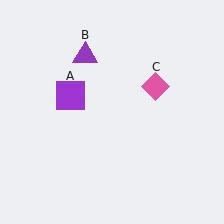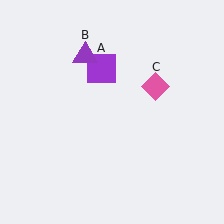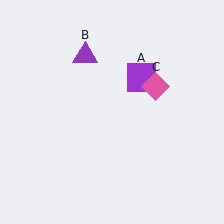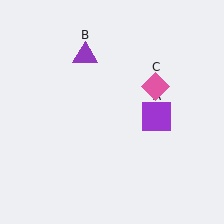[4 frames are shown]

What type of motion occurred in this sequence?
The purple square (object A) rotated clockwise around the center of the scene.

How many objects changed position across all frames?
1 object changed position: purple square (object A).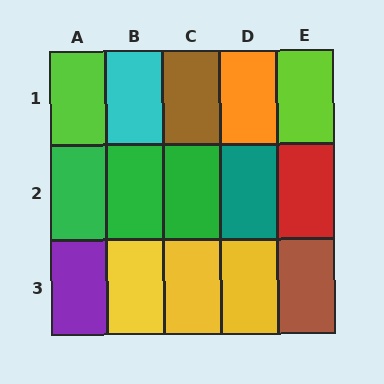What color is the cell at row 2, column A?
Green.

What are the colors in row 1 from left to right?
Lime, cyan, brown, orange, lime.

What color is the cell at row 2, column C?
Green.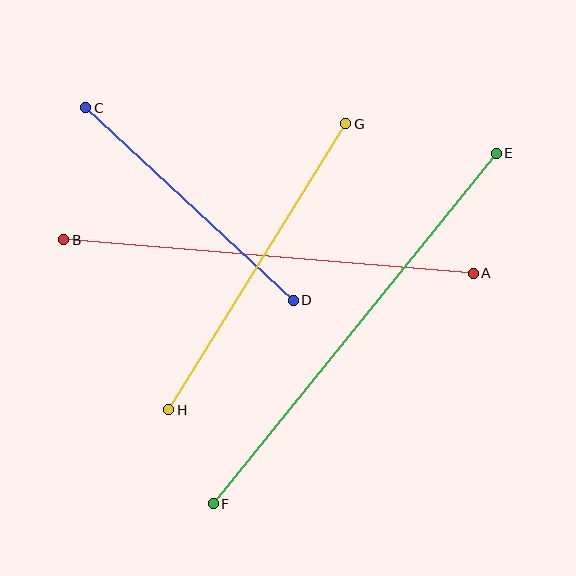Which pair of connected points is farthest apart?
Points E and F are farthest apart.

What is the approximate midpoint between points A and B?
The midpoint is at approximately (269, 257) pixels.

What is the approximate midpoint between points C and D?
The midpoint is at approximately (190, 204) pixels.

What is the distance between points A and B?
The distance is approximately 411 pixels.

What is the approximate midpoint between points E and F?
The midpoint is at approximately (355, 328) pixels.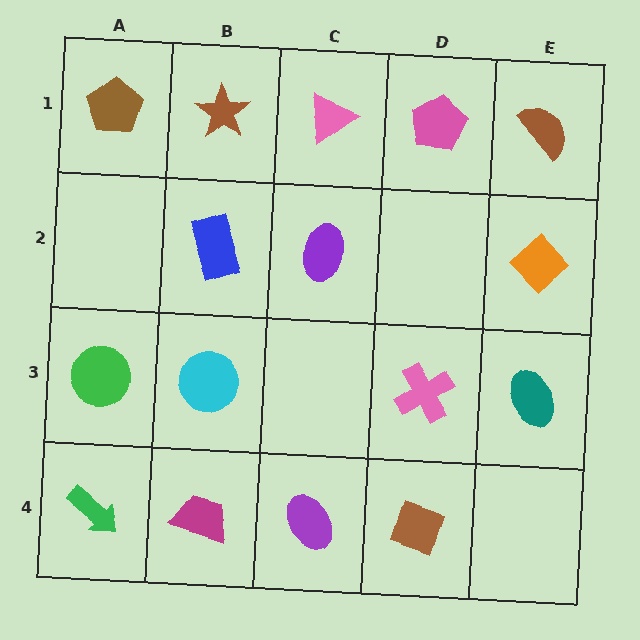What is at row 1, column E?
A brown semicircle.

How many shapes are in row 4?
4 shapes.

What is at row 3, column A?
A green circle.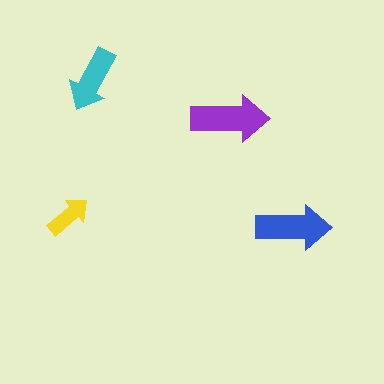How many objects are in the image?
There are 4 objects in the image.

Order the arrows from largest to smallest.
the purple one, the blue one, the cyan one, the yellow one.